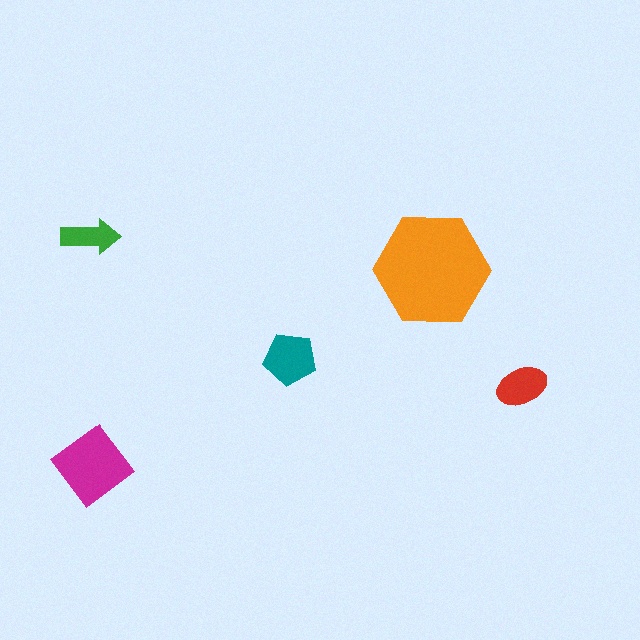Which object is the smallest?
The green arrow.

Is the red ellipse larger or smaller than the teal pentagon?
Smaller.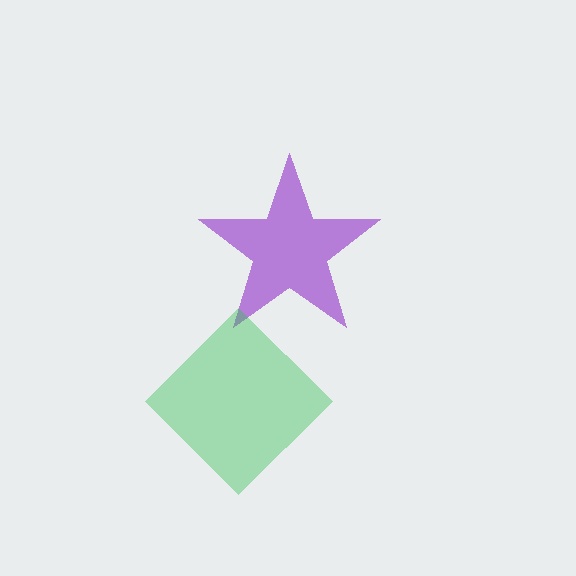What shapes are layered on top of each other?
The layered shapes are: a purple star, a green diamond.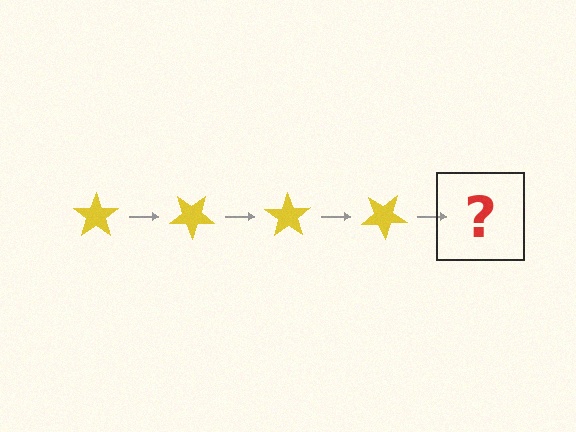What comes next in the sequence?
The next element should be a yellow star rotated 140 degrees.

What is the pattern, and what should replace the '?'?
The pattern is that the star rotates 35 degrees each step. The '?' should be a yellow star rotated 140 degrees.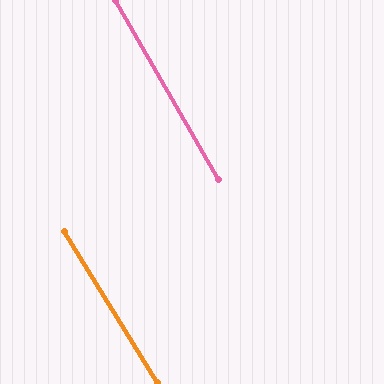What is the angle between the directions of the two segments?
Approximately 2 degrees.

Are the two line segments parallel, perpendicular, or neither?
Parallel — their directions differ by only 1.7°.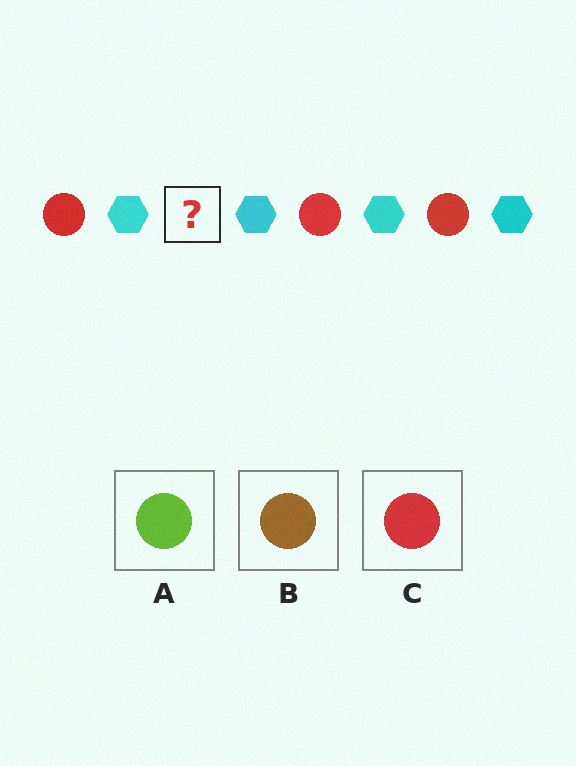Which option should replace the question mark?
Option C.